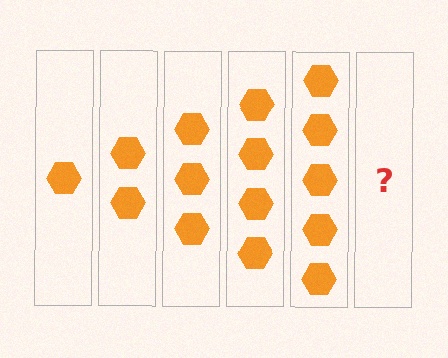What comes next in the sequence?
The next element should be 6 hexagons.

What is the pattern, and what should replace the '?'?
The pattern is that each step adds one more hexagon. The '?' should be 6 hexagons.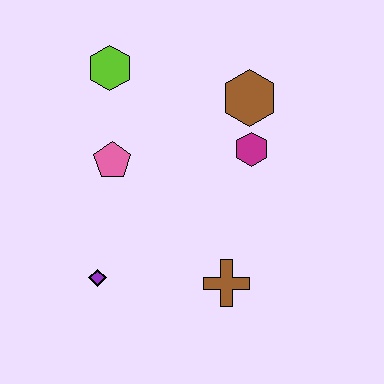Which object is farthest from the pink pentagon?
The brown cross is farthest from the pink pentagon.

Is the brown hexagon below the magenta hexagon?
No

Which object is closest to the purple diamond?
The pink pentagon is closest to the purple diamond.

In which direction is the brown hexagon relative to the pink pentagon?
The brown hexagon is to the right of the pink pentagon.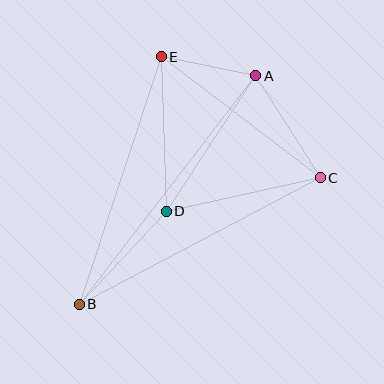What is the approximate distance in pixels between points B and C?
The distance between B and C is approximately 273 pixels.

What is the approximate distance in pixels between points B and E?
The distance between B and E is approximately 261 pixels.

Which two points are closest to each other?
Points A and E are closest to each other.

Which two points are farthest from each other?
Points A and B are farthest from each other.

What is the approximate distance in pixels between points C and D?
The distance between C and D is approximately 158 pixels.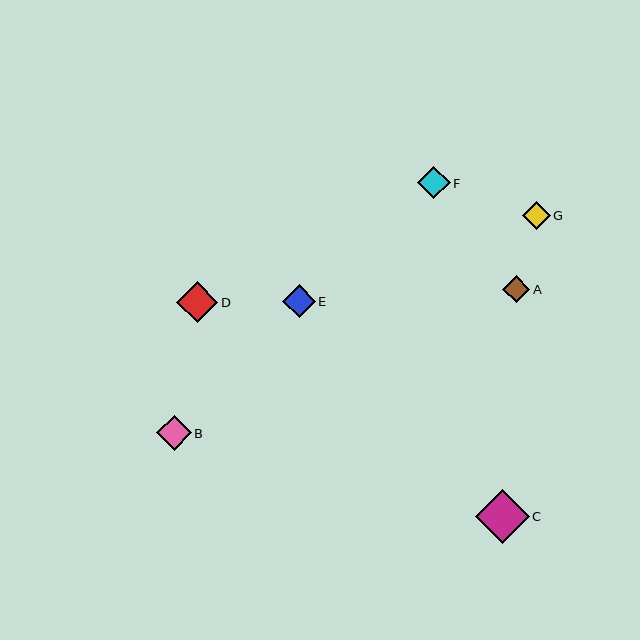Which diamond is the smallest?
Diamond A is the smallest with a size of approximately 27 pixels.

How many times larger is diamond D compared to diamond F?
Diamond D is approximately 1.3 times the size of diamond F.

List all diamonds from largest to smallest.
From largest to smallest: C, D, B, E, F, G, A.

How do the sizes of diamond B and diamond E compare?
Diamond B and diamond E are approximately the same size.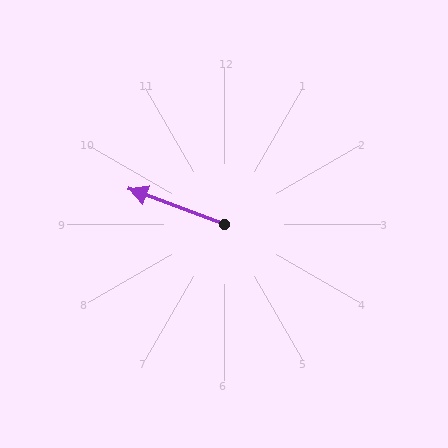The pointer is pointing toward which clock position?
Roughly 10 o'clock.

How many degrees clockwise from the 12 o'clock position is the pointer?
Approximately 290 degrees.